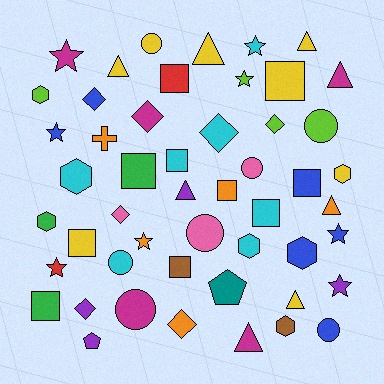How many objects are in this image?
There are 50 objects.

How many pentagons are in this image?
There are 2 pentagons.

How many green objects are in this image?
There are 3 green objects.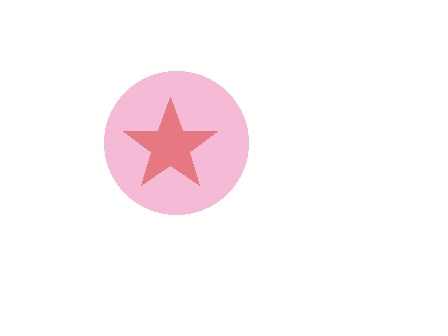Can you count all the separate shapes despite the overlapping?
Yes, there are 2 separate shapes.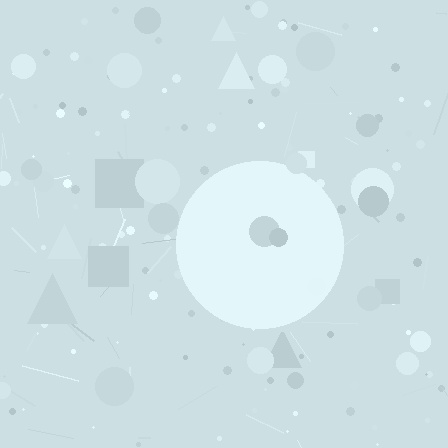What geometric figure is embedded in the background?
A circle is embedded in the background.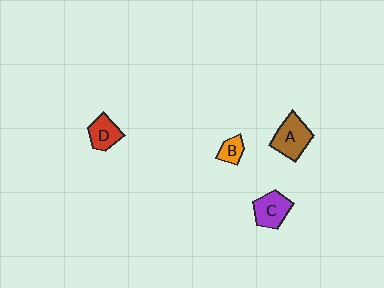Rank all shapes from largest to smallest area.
From largest to smallest: A (brown), C (purple), D (red), B (orange).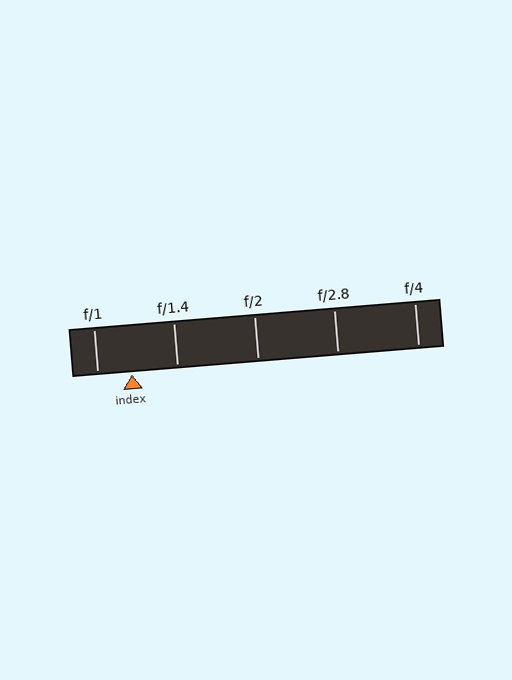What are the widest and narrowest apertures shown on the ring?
The widest aperture shown is f/1 and the narrowest is f/4.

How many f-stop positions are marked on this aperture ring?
There are 5 f-stop positions marked.